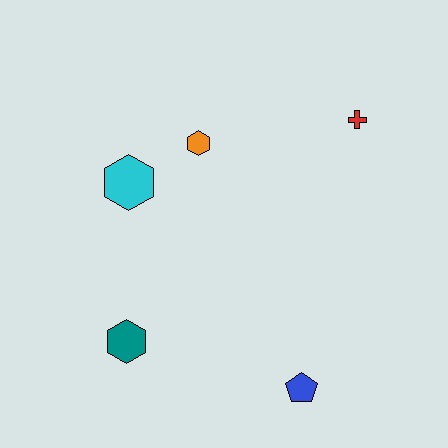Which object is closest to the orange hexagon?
The cyan hexagon is closest to the orange hexagon.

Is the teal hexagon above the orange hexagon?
No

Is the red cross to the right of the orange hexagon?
Yes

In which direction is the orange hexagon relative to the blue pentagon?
The orange hexagon is above the blue pentagon.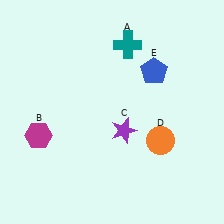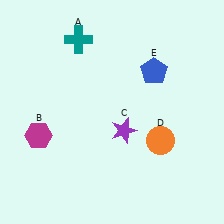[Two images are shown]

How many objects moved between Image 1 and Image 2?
1 object moved between the two images.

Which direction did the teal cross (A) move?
The teal cross (A) moved left.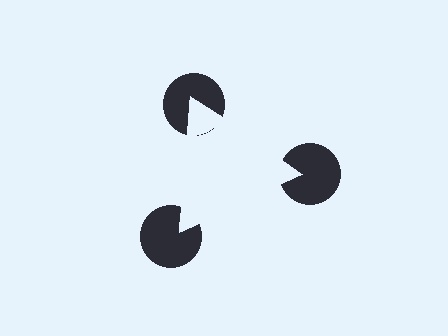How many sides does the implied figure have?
3 sides.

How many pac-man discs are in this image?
There are 3 — one at each vertex of the illusory triangle.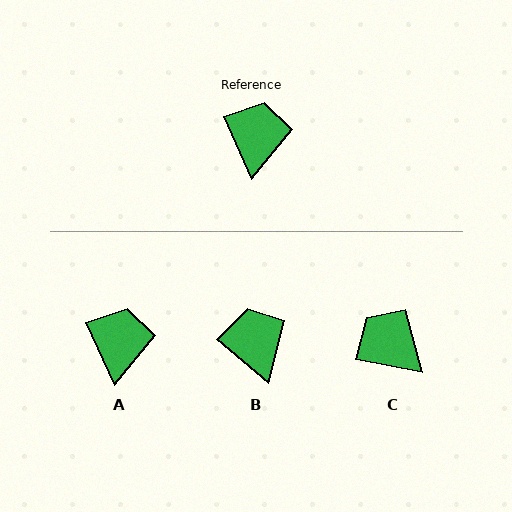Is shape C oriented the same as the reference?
No, it is off by about 55 degrees.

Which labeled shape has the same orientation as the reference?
A.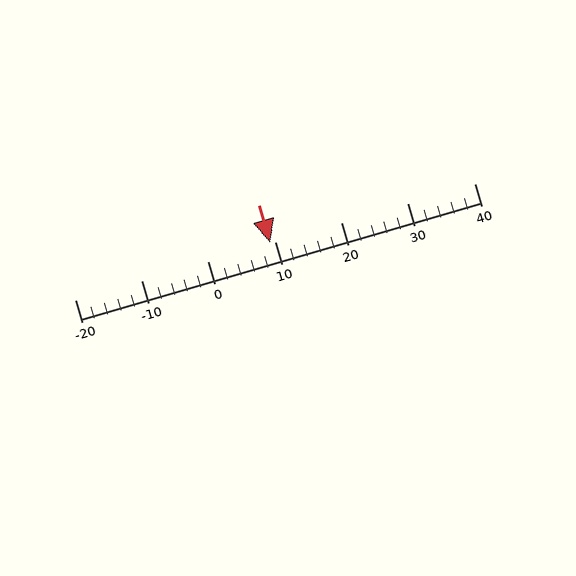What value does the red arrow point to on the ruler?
The red arrow points to approximately 9.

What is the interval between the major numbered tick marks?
The major tick marks are spaced 10 units apart.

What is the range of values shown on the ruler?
The ruler shows values from -20 to 40.